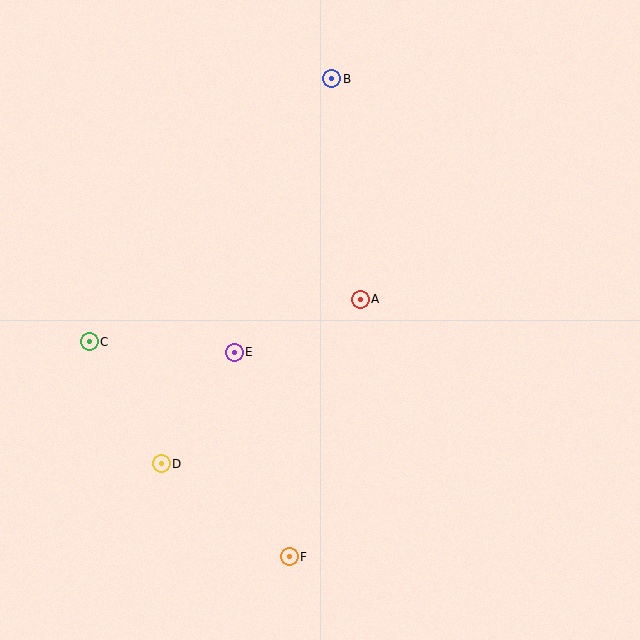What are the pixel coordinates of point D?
Point D is at (161, 464).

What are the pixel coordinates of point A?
Point A is at (360, 299).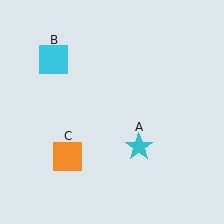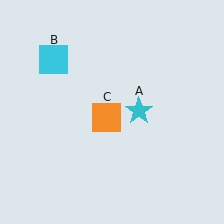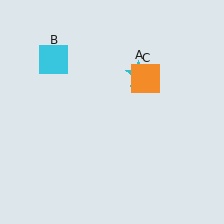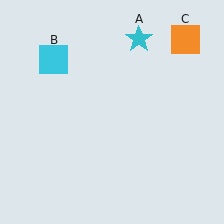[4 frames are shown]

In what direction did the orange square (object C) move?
The orange square (object C) moved up and to the right.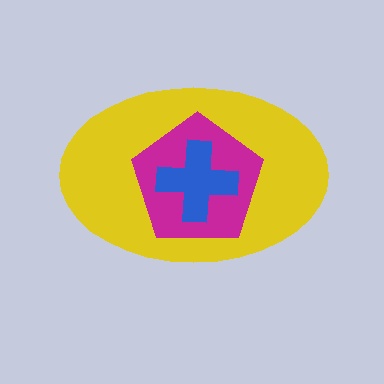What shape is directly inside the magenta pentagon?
The blue cross.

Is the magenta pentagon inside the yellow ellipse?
Yes.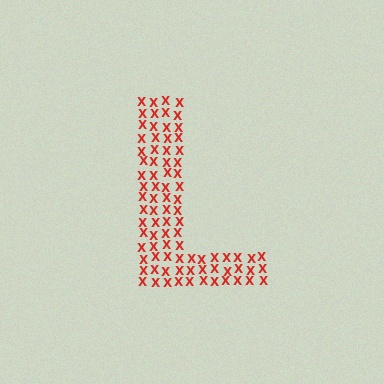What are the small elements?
The small elements are letter X's.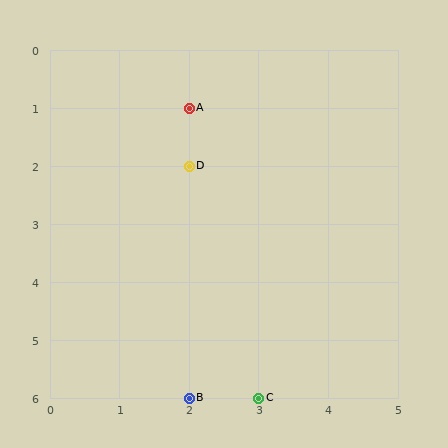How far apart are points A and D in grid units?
Points A and D are 1 row apart.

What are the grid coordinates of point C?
Point C is at grid coordinates (3, 6).